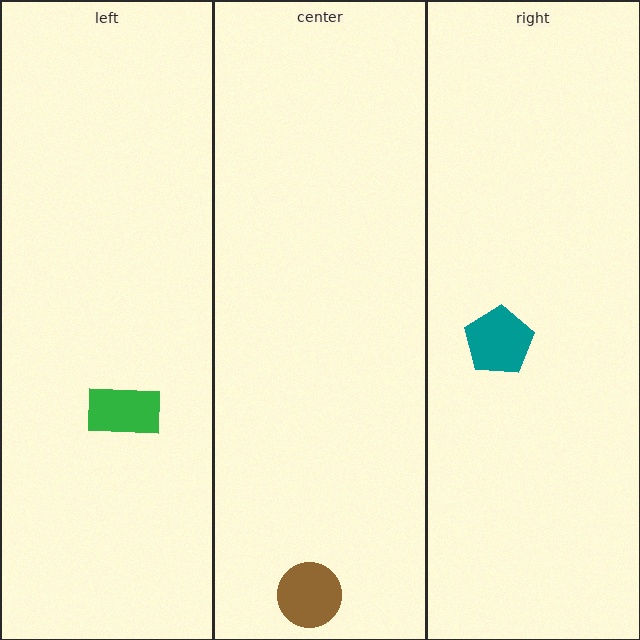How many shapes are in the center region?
1.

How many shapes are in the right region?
1.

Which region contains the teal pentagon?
The right region.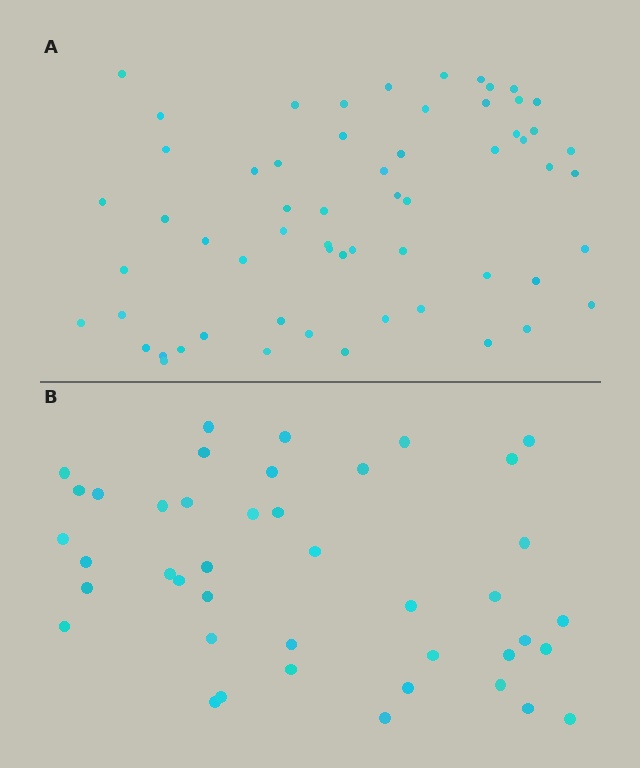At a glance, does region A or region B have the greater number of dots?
Region A (the top region) has more dots.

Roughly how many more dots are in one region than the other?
Region A has approximately 20 more dots than region B.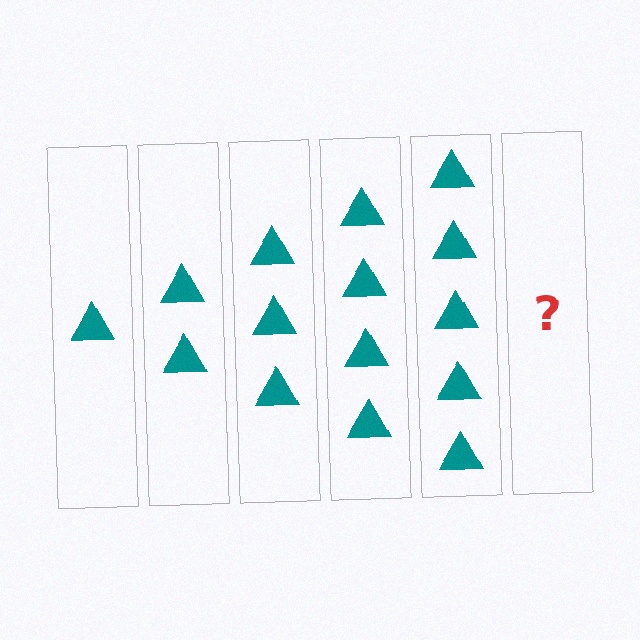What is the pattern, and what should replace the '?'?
The pattern is that each step adds one more triangle. The '?' should be 6 triangles.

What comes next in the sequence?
The next element should be 6 triangles.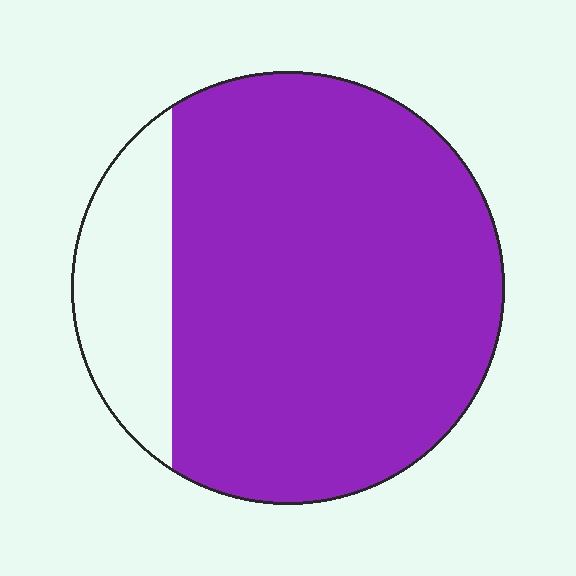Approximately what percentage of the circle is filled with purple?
Approximately 80%.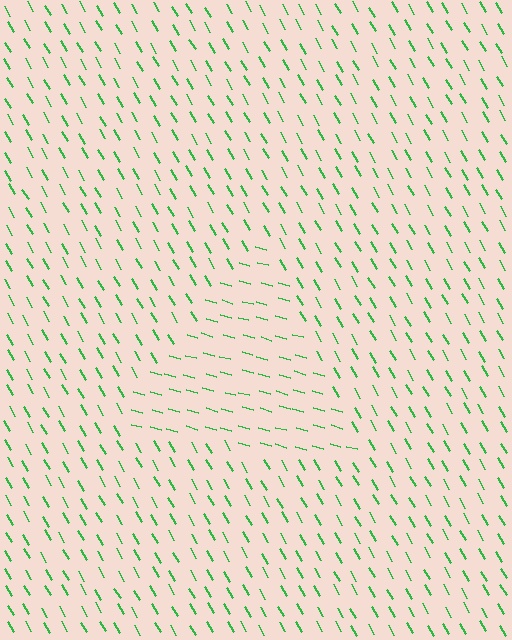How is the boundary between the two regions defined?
The boundary is defined purely by a change in line orientation (approximately 45 degrees difference). All lines are the same color and thickness.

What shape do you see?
I see a triangle.